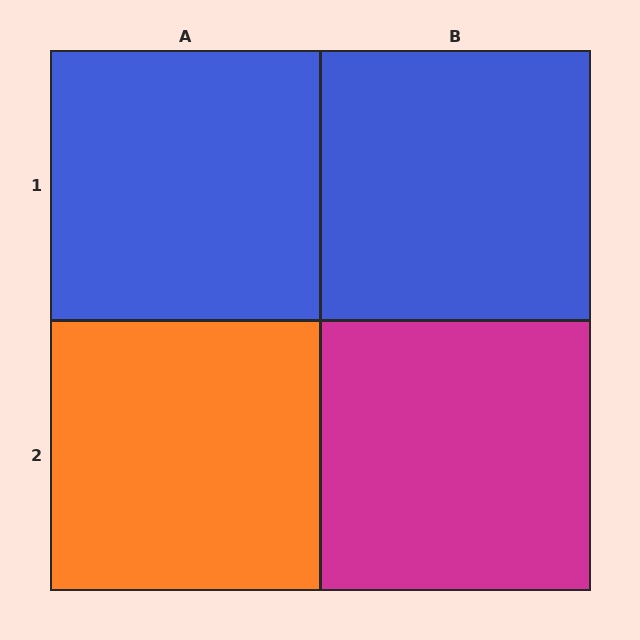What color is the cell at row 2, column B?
Magenta.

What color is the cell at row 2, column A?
Orange.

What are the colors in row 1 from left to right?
Blue, blue.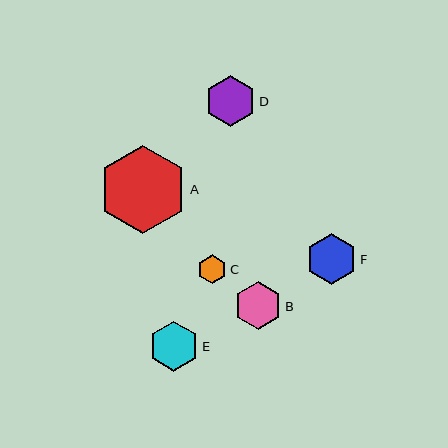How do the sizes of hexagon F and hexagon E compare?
Hexagon F and hexagon E are approximately the same size.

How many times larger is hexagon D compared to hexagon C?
Hexagon D is approximately 1.7 times the size of hexagon C.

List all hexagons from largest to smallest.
From largest to smallest: A, F, D, E, B, C.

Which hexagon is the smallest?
Hexagon C is the smallest with a size of approximately 29 pixels.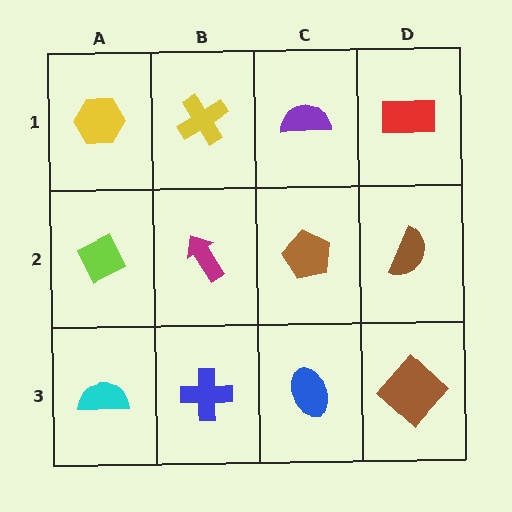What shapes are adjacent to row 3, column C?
A brown pentagon (row 2, column C), a blue cross (row 3, column B), a brown diamond (row 3, column D).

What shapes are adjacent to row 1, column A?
A lime diamond (row 2, column A), a yellow cross (row 1, column B).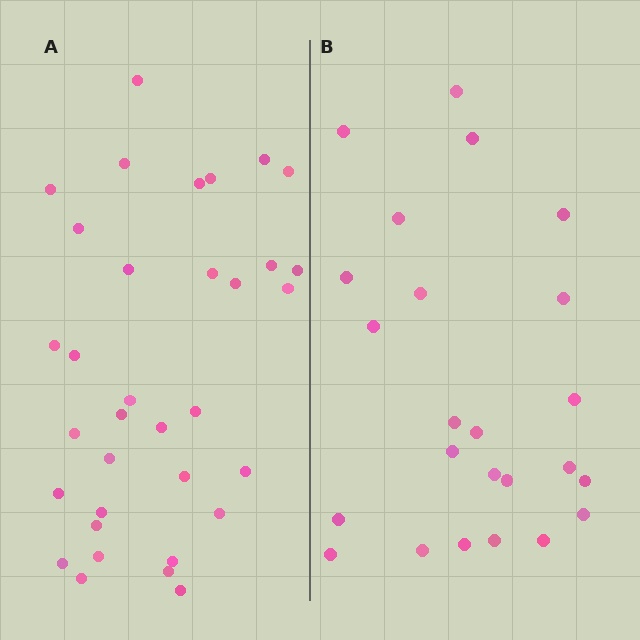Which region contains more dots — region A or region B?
Region A (the left region) has more dots.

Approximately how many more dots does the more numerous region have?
Region A has roughly 10 or so more dots than region B.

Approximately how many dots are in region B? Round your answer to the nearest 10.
About 20 dots. (The exact count is 24, which rounds to 20.)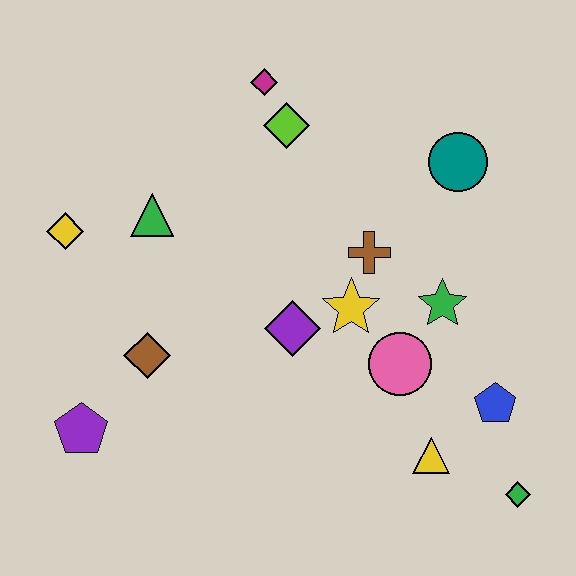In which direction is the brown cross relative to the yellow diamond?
The brown cross is to the right of the yellow diamond.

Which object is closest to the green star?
The pink circle is closest to the green star.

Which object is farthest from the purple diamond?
The green diamond is farthest from the purple diamond.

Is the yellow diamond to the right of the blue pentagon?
No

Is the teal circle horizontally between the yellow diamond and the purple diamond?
No